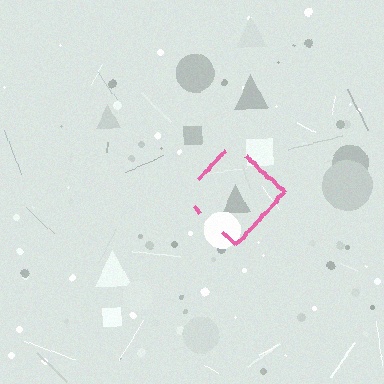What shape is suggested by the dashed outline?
The dashed outline suggests a diamond.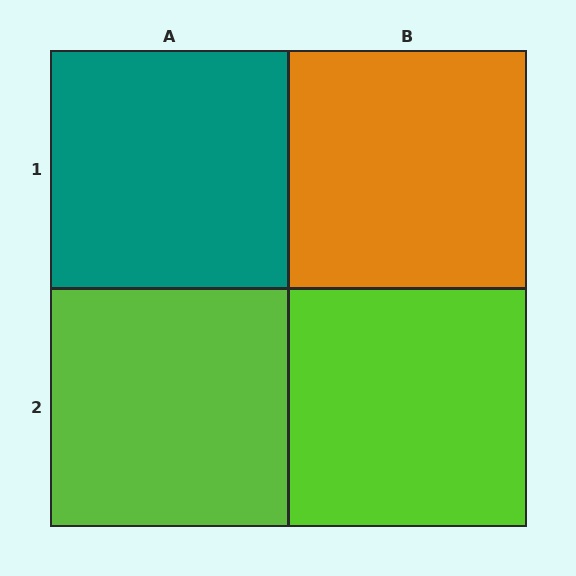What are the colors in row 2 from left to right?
Lime, lime.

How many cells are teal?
1 cell is teal.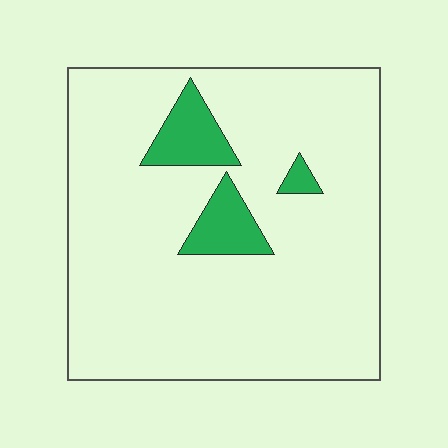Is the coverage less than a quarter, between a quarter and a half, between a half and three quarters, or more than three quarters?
Less than a quarter.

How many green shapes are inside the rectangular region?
3.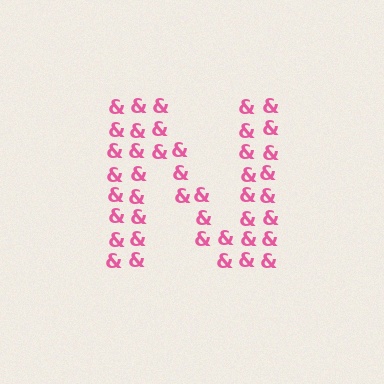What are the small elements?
The small elements are ampersands.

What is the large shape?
The large shape is the letter N.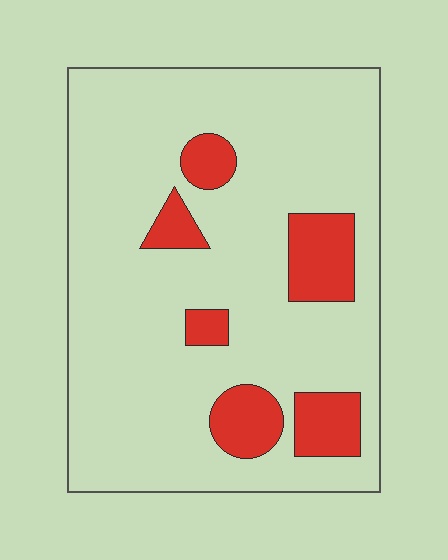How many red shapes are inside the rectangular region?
6.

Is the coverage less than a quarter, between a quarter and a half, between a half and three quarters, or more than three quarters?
Less than a quarter.